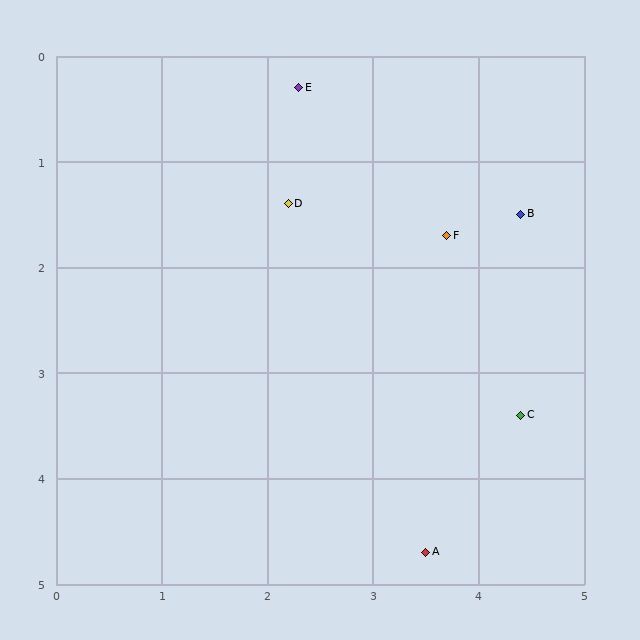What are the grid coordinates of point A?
Point A is at approximately (3.5, 4.7).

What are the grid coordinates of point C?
Point C is at approximately (4.4, 3.4).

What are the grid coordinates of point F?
Point F is at approximately (3.7, 1.7).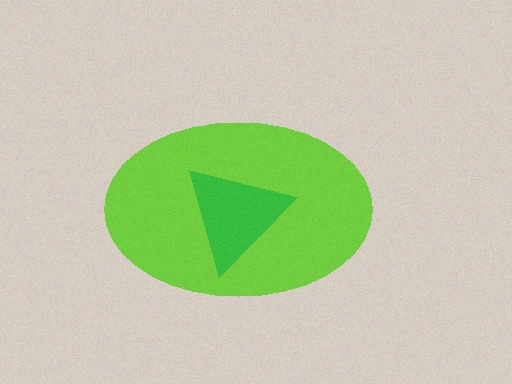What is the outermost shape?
The lime ellipse.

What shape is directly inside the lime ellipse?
The green triangle.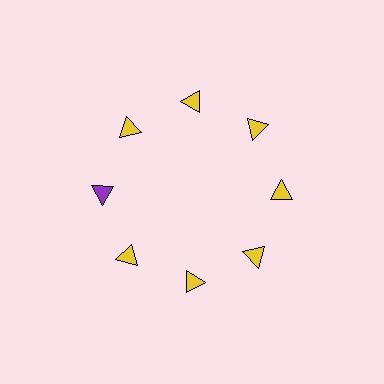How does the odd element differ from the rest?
It has a different color: purple instead of yellow.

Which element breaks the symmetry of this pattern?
The purple triangle at roughly the 9 o'clock position breaks the symmetry. All other shapes are yellow triangles.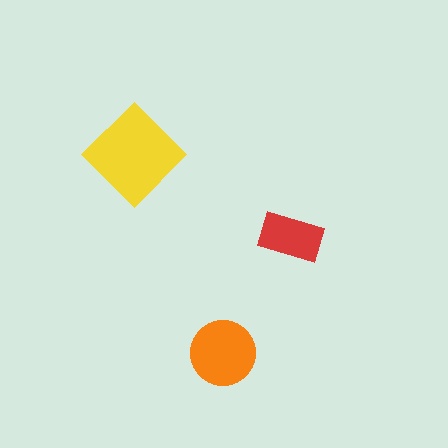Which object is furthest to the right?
The red rectangle is rightmost.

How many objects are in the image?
There are 3 objects in the image.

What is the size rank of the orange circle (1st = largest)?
2nd.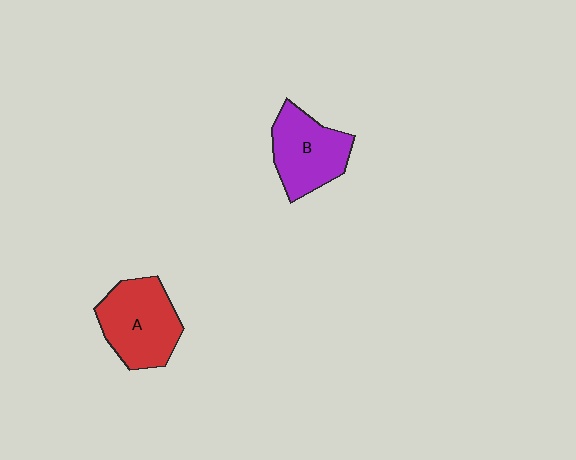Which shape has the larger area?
Shape A (red).